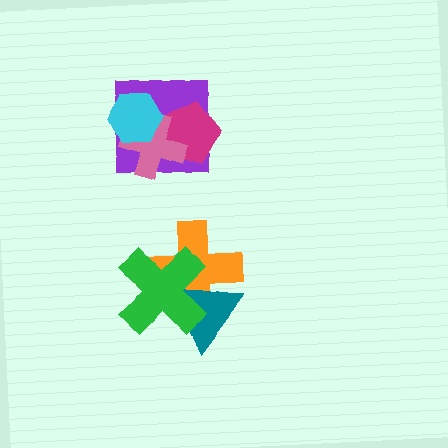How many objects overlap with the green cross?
2 objects overlap with the green cross.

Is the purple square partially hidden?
Yes, it is partially covered by another shape.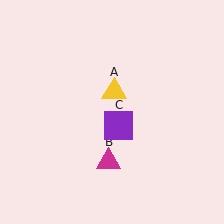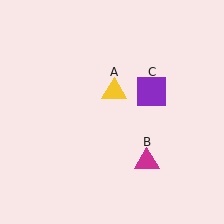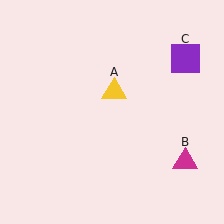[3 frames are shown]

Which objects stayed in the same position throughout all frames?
Yellow triangle (object A) remained stationary.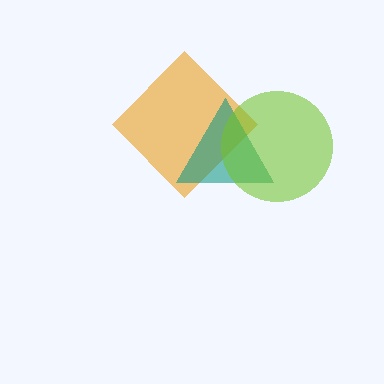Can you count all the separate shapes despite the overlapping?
Yes, there are 3 separate shapes.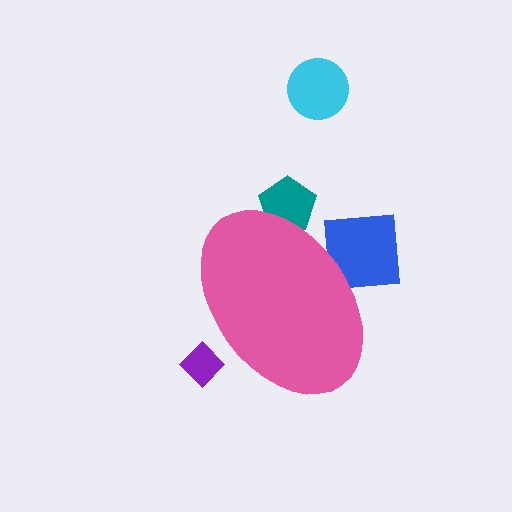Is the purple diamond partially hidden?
Yes, the purple diamond is partially hidden behind the pink ellipse.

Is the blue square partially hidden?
Yes, the blue square is partially hidden behind the pink ellipse.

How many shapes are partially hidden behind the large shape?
3 shapes are partially hidden.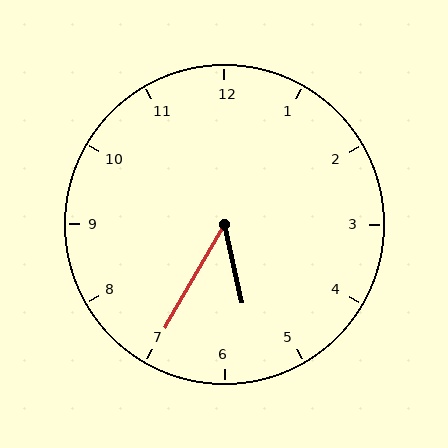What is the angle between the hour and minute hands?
Approximately 42 degrees.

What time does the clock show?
5:35.